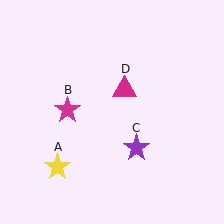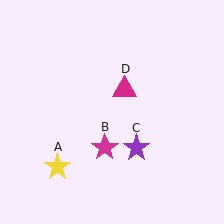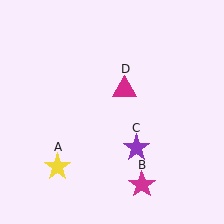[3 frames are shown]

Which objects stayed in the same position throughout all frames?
Yellow star (object A) and purple star (object C) and magenta triangle (object D) remained stationary.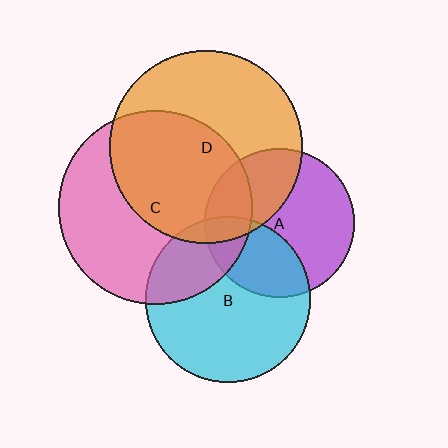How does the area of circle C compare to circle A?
Approximately 1.7 times.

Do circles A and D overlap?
Yes.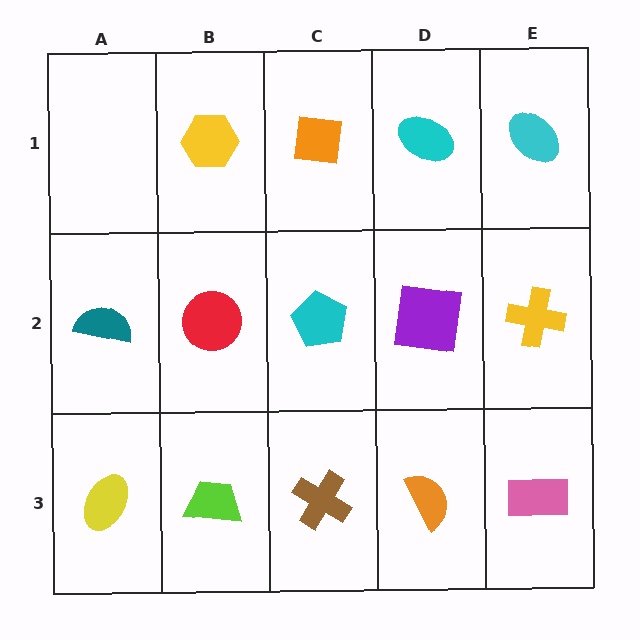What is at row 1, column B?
A yellow hexagon.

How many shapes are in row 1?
4 shapes.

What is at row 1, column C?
An orange square.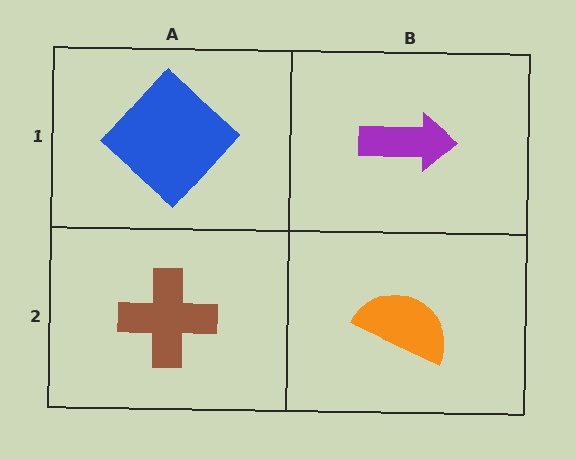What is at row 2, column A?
A brown cross.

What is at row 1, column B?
A purple arrow.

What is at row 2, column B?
An orange semicircle.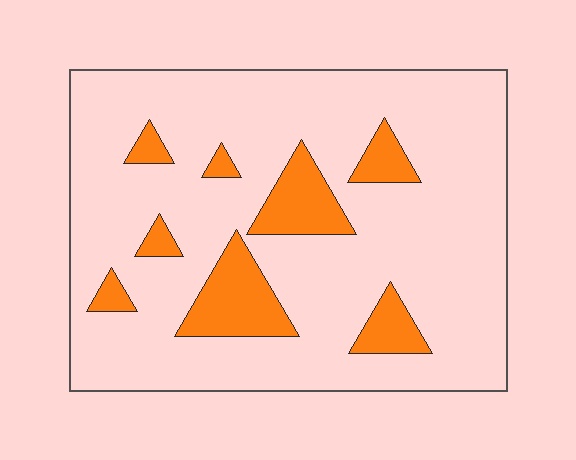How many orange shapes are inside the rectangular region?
8.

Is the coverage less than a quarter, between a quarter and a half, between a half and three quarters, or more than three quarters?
Less than a quarter.